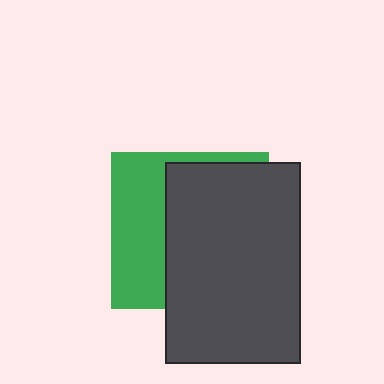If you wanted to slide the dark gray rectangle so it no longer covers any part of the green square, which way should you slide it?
Slide it right — that is the most direct way to separate the two shapes.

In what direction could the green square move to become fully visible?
The green square could move left. That would shift it out from behind the dark gray rectangle entirely.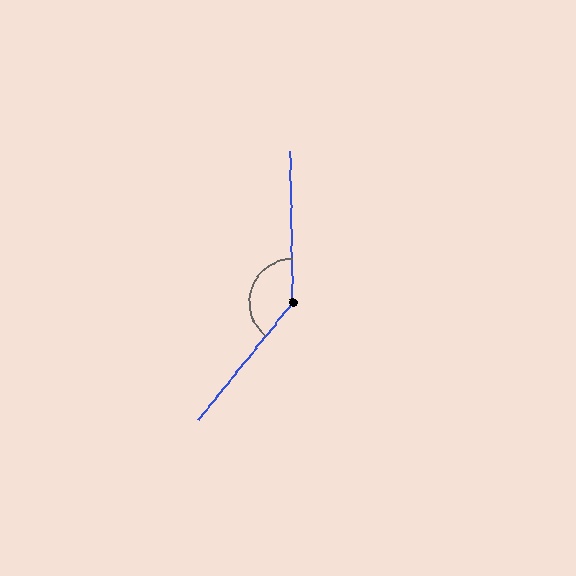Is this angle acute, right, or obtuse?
It is obtuse.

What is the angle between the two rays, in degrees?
Approximately 140 degrees.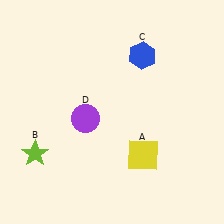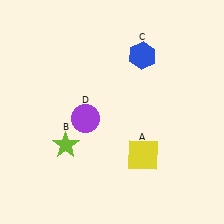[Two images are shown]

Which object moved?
The lime star (B) moved right.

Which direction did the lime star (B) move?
The lime star (B) moved right.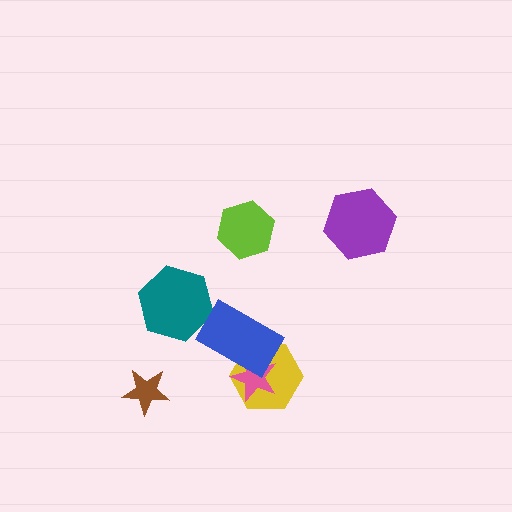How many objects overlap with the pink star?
2 objects overlap with the pink star.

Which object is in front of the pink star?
The blue rectangle is in front of the pink star.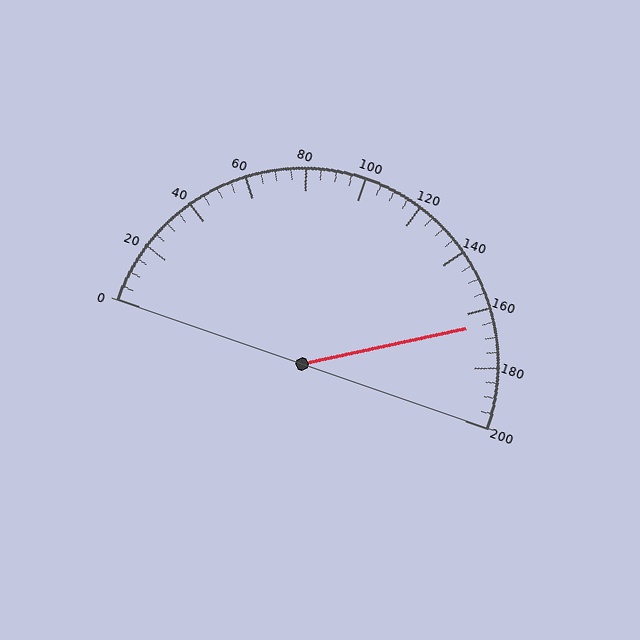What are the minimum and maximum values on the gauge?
The gauge ranges from 0 to 200.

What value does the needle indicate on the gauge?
The needle indicates approximately 165.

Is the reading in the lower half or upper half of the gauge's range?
The reading is in the upper half of the range (0 to 200).